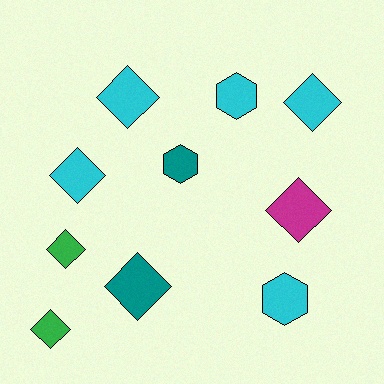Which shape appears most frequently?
Diamond, with 7 objects.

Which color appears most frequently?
Cyan, with 5 objects.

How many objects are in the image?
There are 10 objects.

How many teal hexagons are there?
There is 1 teal hexagon.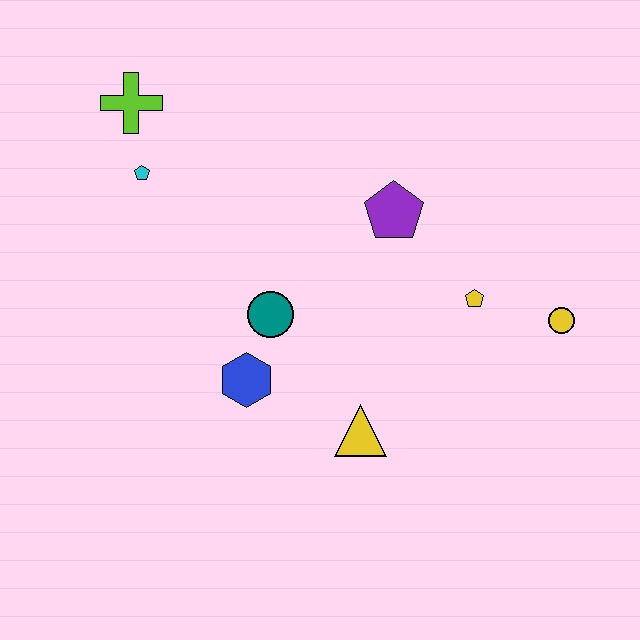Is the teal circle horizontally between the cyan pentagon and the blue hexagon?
No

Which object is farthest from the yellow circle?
The lime cross is farthest from the yellow circle.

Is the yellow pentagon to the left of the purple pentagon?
No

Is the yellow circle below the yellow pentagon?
Yes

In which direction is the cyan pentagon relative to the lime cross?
The cyan pentagon is below the lime cross.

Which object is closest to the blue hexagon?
The teal circle is closest to the blue hexagon.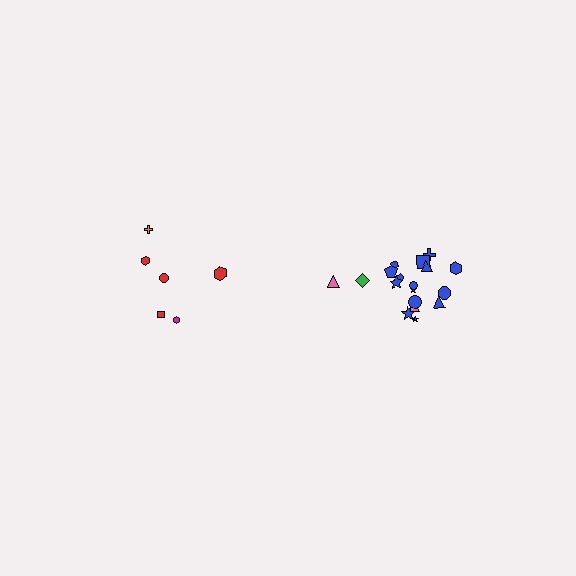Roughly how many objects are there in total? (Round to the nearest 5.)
Roughly 25 objects in total.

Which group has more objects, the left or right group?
The right group.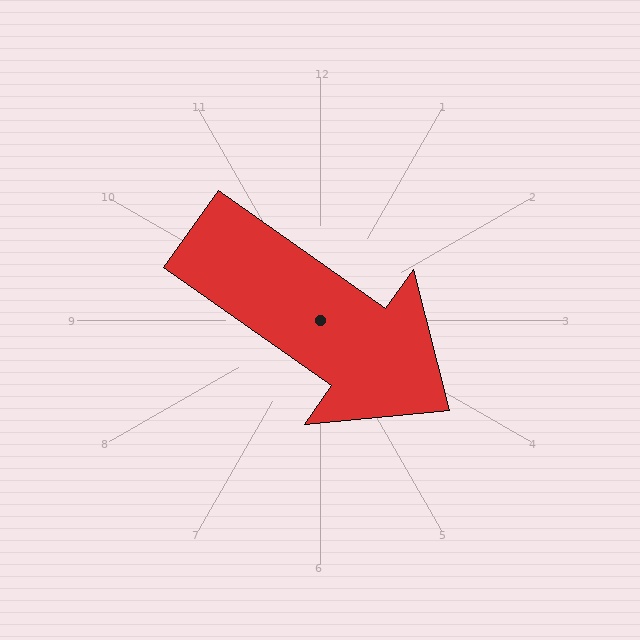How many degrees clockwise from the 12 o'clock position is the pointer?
Approximately 125 degrees.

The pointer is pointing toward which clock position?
Roughly 4 o'clock.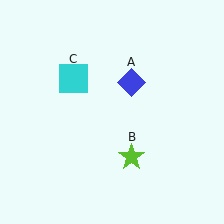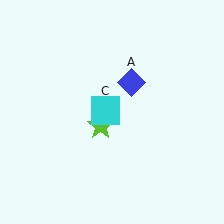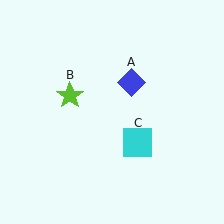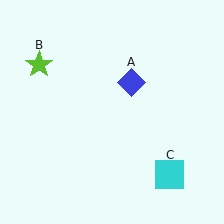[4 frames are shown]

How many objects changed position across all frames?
2 objects changed position: lime star (object B), cyan square (object C).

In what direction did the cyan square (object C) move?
The cyan square (object C) moved down and to the right.